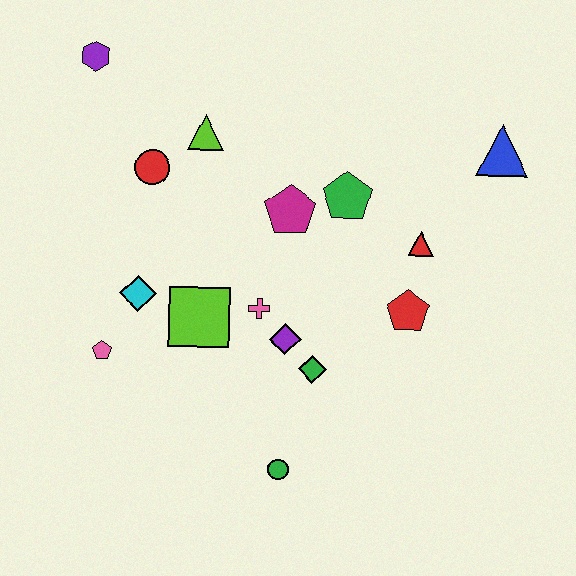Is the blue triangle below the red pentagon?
No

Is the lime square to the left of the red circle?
No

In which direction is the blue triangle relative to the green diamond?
The blue triangle is above the green diamond.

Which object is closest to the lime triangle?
The red circle is closest to the lime triangle.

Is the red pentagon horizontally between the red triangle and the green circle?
Yes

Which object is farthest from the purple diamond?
The purple hexagon is farthest from the purple diamond.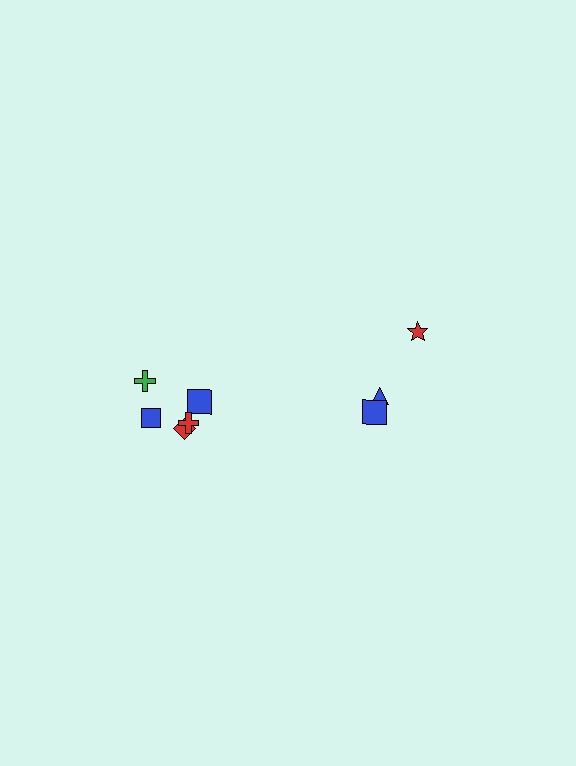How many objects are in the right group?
There are 3 objects.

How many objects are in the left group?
There are 5 objects.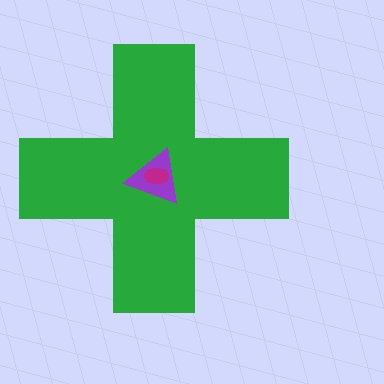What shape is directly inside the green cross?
The purple triangle.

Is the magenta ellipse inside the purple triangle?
Yes.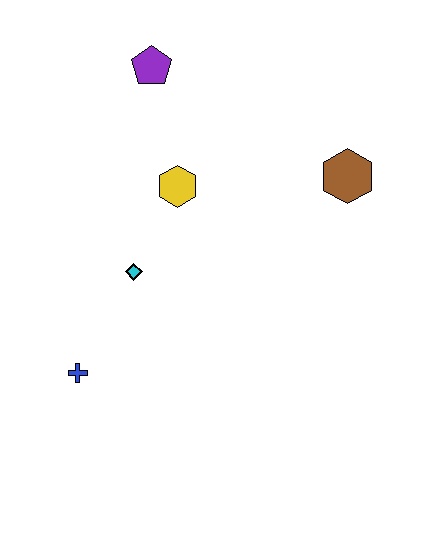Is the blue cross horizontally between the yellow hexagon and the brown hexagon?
No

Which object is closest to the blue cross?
The cyan diamond is closest to the blue cross.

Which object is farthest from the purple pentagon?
The blue cross is farthest from the purple pentagon.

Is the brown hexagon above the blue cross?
Yes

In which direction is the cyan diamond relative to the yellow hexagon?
The cyan diamond is below the yellow hexagon.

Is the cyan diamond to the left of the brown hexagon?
Yes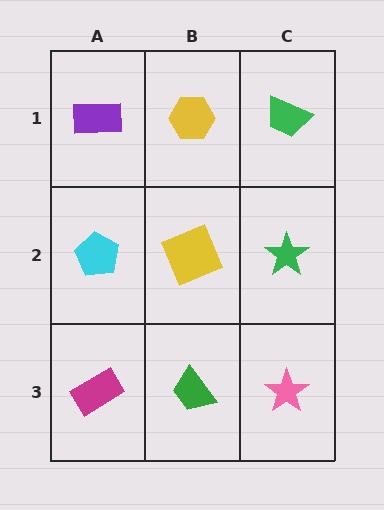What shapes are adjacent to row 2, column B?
A yellow hexagon (row 1, column B), a green trapezoid (row 3, column B), a cyan pentagon (row 2, column A), a green star (row 2, column C).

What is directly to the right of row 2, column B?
A green star.